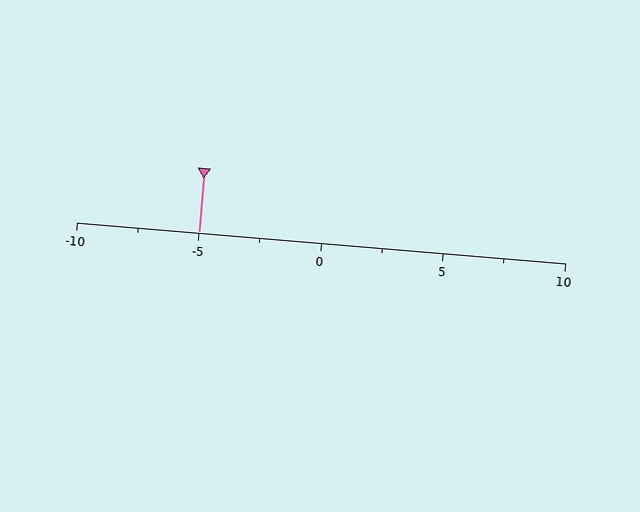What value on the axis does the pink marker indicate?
The marker indicates approximately -5.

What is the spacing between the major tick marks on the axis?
The major ticks are spaced 5 apart.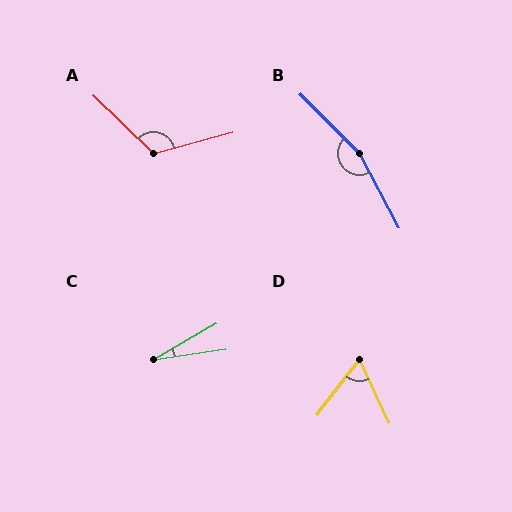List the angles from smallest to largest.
C (22°), D (63°), A (121°), B (163°).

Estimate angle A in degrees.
Approximately 121 degrees.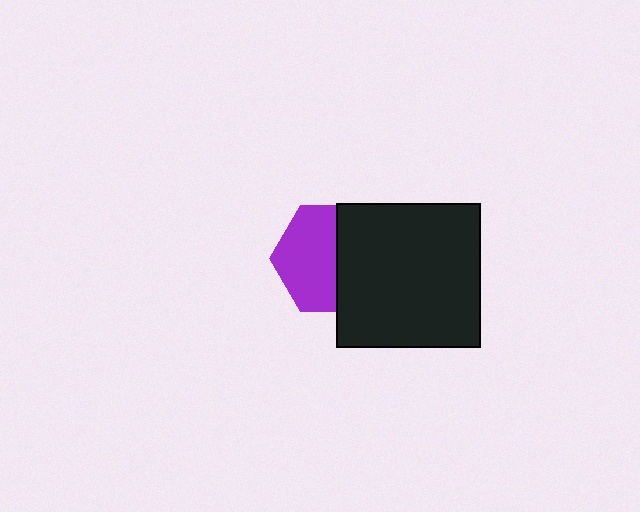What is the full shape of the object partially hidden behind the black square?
The partially hidden object is a purple hexagon.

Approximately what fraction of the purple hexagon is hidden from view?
Roughly 45% of the purple hexagon is hidden behind the black square.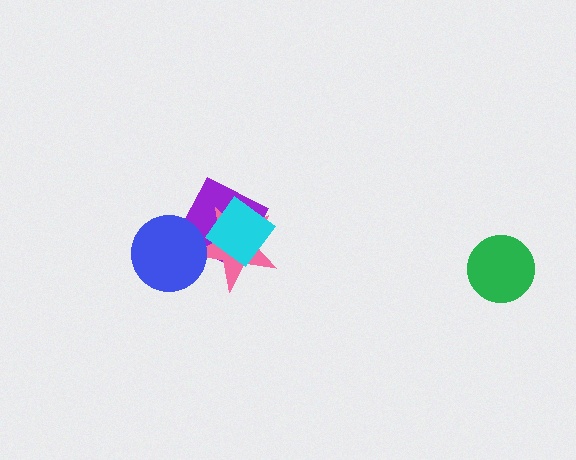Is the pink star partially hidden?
Yes, it is partially covered by another shape.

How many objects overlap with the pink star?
3 objects overlap with the pink star.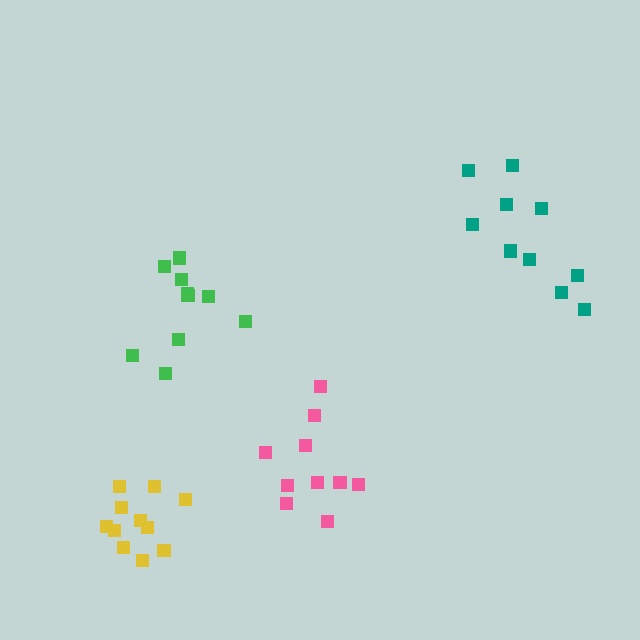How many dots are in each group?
Group 1: 10 dots, Group 2: 11 dots, Group 3: 10 dots, Group 4: 10 dots (41 total).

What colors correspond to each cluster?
The clusters are colored: pink, yellow, green, teal.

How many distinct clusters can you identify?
There are 4 distinct clusters.